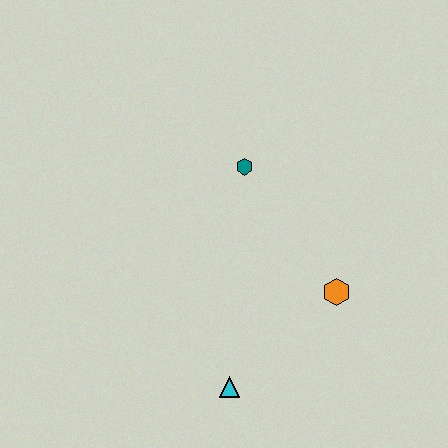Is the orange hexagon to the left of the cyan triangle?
No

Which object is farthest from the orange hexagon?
The teal hexagon is farthest from the orange hexagon.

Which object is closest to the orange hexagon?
The cyan triangle is closest to the orange hexagon.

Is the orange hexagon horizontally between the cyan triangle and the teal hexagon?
No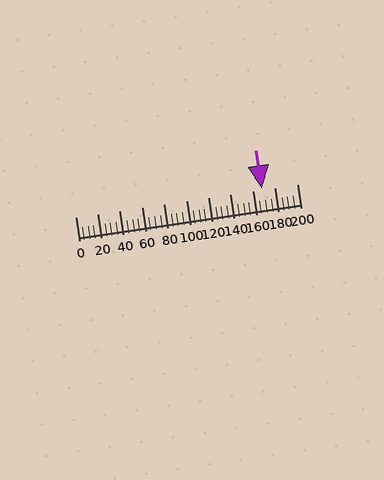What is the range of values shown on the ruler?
The ruler shows values from 0 to 200.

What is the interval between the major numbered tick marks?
The major tick marks are spaced 20 units apart.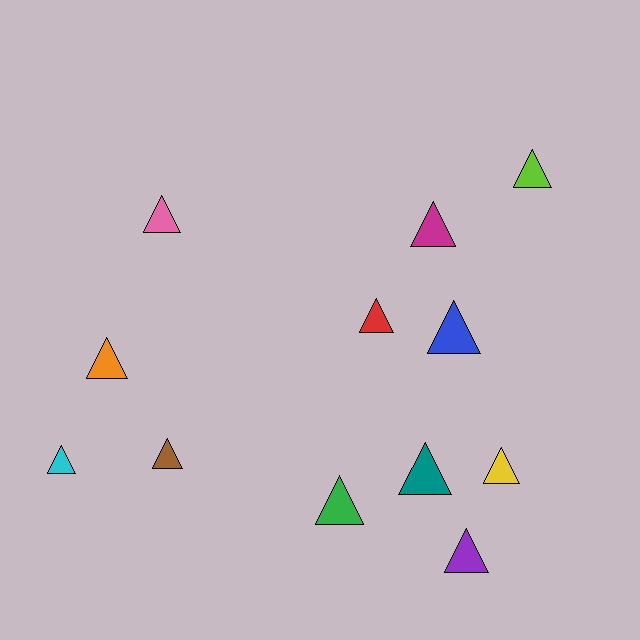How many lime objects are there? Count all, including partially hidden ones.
There is 1 lime object.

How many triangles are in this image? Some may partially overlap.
There are 12 triangles.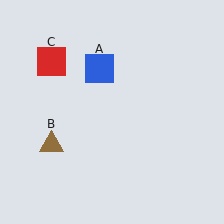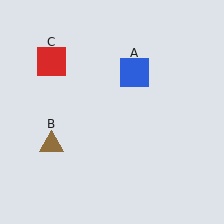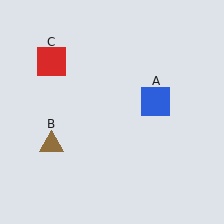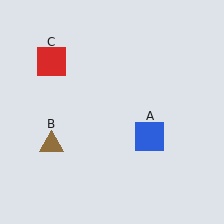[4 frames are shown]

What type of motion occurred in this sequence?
The blue square (object A) rotated clockwise around the center of the scene.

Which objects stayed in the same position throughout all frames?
Brown triangle (object B) and red square (object C) remained stationary.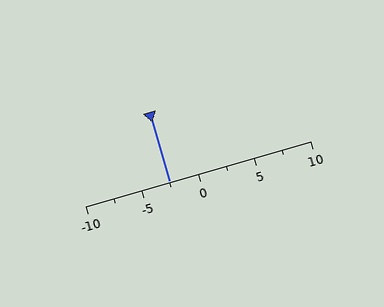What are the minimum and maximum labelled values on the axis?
The axis runs from -10 to 10.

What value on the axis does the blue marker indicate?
The marker indicates approximately -2.5.